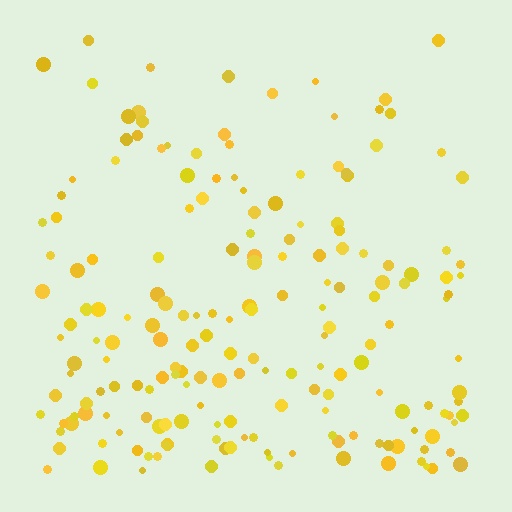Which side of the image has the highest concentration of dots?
The bottom.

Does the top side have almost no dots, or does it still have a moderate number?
Still a moderate number, just noticeably fewer than the bottom.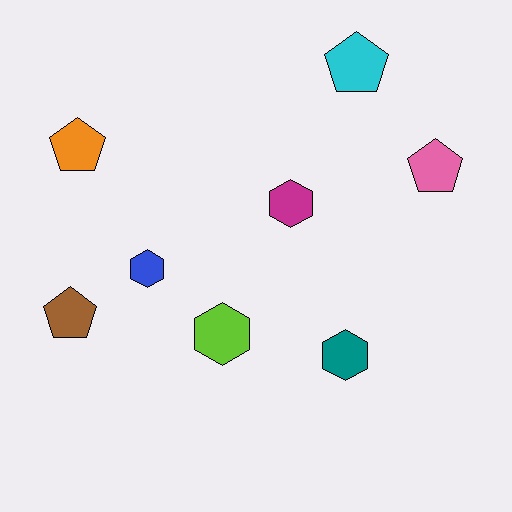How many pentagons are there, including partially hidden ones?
There are 4 pentagons.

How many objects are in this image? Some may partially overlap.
There are 8 objects.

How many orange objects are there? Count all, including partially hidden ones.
There is 1 orange object.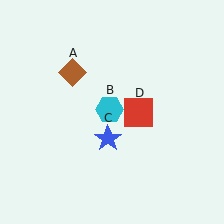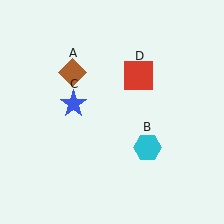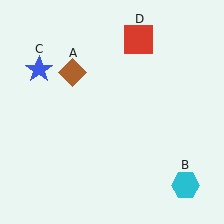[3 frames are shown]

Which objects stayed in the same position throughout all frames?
Brown diamond (object A) remained stationary.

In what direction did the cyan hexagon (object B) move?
The cyan hexagon (object B) moved down and to the right.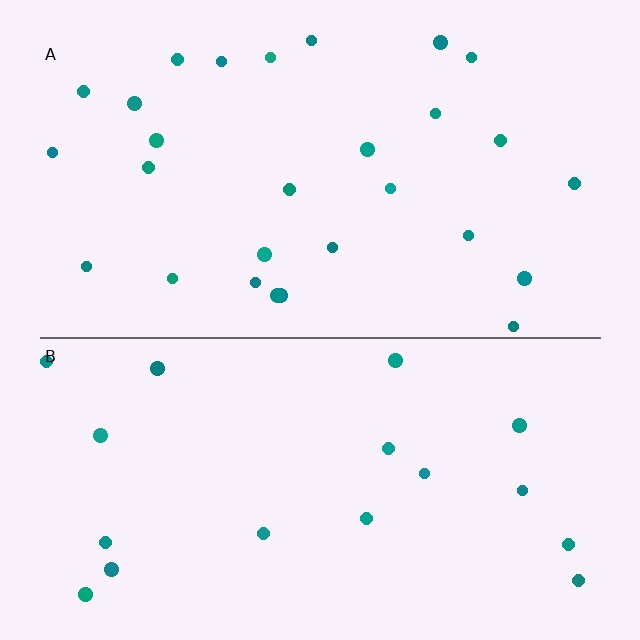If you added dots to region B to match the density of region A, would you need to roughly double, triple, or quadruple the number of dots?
Approximately double.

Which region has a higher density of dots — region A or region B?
A (the top).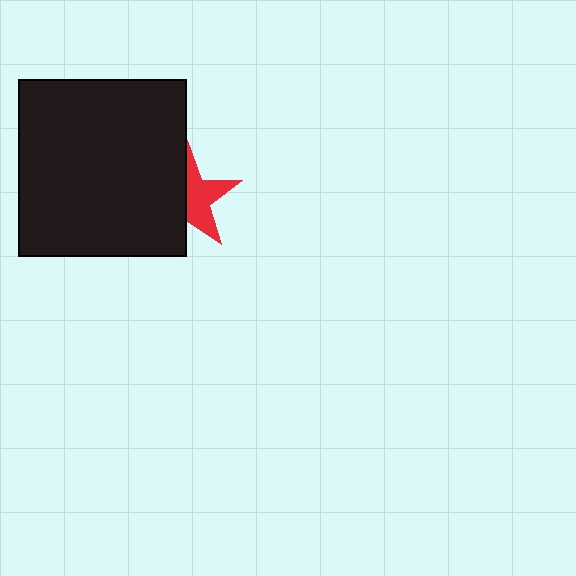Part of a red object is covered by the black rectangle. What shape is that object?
It is a star.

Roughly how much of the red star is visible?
About half of it is visible (roughly 50%).